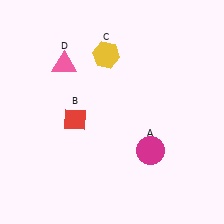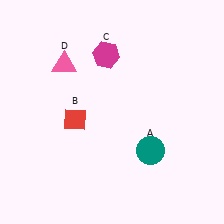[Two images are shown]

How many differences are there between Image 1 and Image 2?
There are 2 differences between the two images.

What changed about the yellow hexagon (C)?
In Image 1, C is yellow. In Image 2, it changed to magenta.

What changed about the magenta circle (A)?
In Image 1, A is magenta. In Image 2, it changed to teal.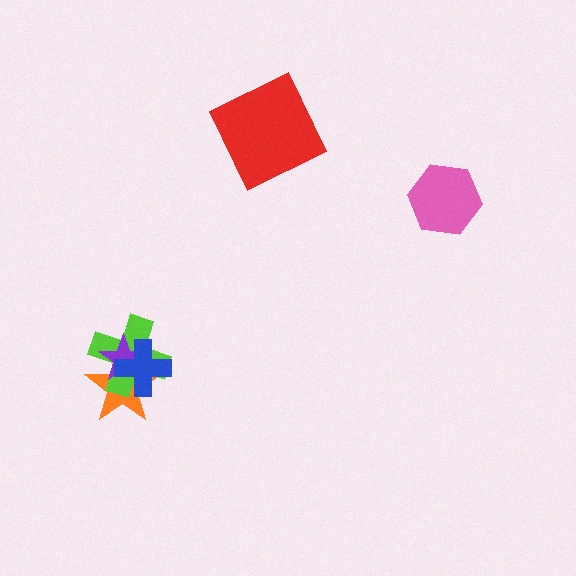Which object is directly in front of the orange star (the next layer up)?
The lime cross is directly in front of the orange star.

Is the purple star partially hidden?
Yes, it is partially covered by another shape.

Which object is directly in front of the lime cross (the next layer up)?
The purple star is directly in front of the lime cross.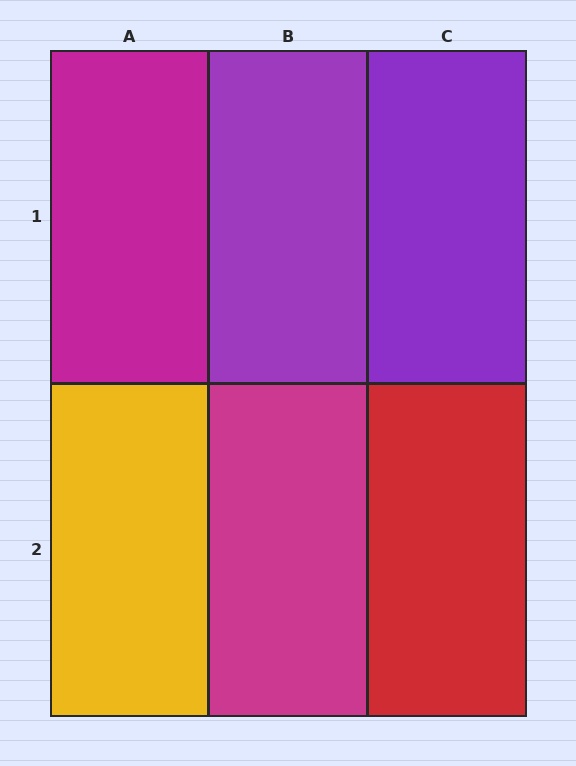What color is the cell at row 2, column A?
Yellow.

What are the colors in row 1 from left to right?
Magenta, purple, purple.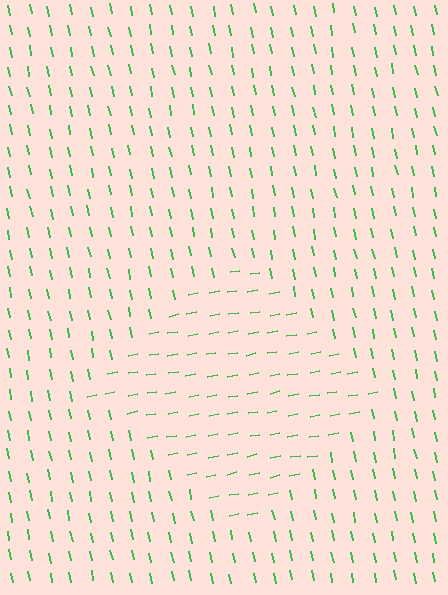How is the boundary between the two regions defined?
The boundary is defined purely by a change in line orientation (approximately 90 degrees difference). All lines are the same color and thickness.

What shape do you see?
I see a diamond.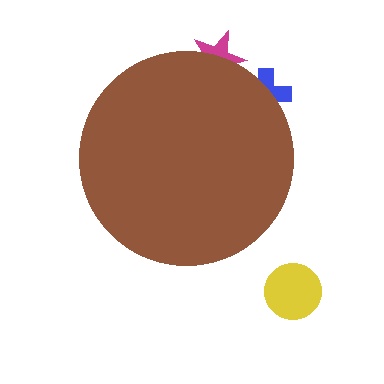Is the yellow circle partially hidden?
No, the yellow circle is fully visible.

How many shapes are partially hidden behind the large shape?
2 shapes are partially hidden.